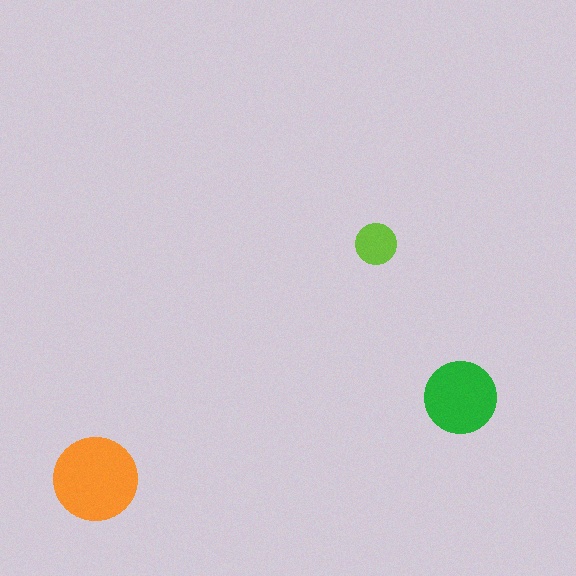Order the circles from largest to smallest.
the orange one, the green one, the lime one.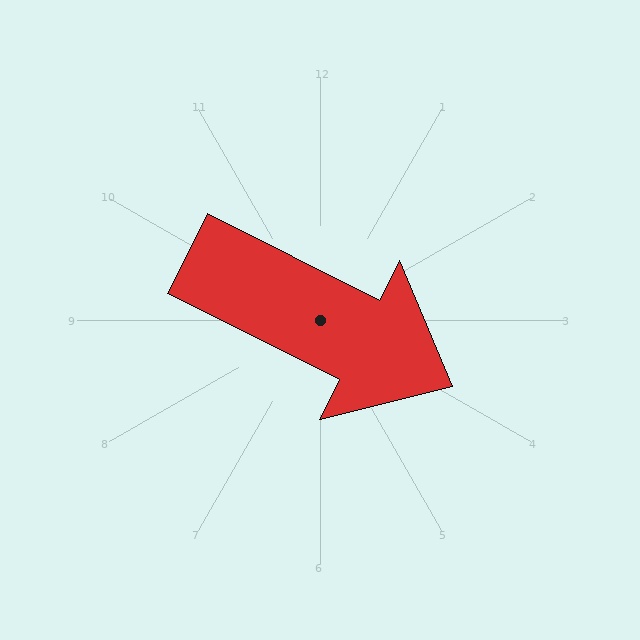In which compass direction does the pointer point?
Southeast.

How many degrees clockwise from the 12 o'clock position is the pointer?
Approximately 117 degrees.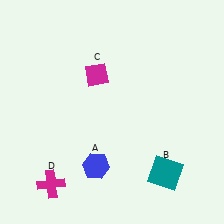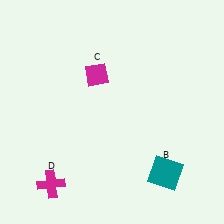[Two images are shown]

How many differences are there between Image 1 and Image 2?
There is 1 difference between the two images.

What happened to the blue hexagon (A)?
The blue hexagon (A) was removed in Image 2. It was in the bottom-left area of Image 1.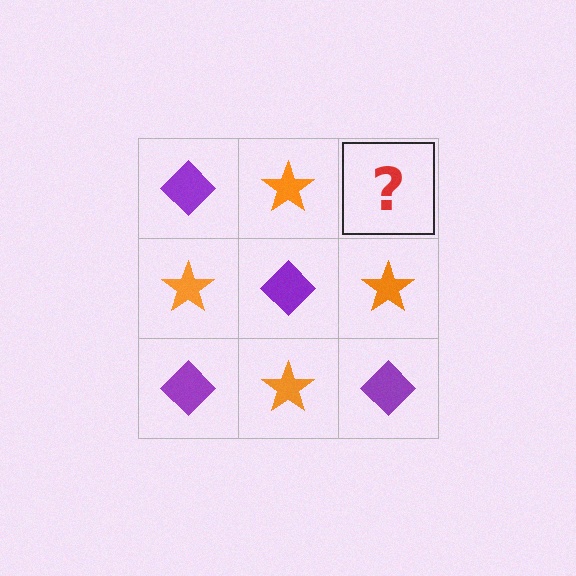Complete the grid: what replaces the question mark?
The question mark should be replaced with a purple diamond.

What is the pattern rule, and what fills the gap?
The rule is that it alternates purple diamond and orange star in a checkerboard pattern. The gap should be filled with a purple diamond.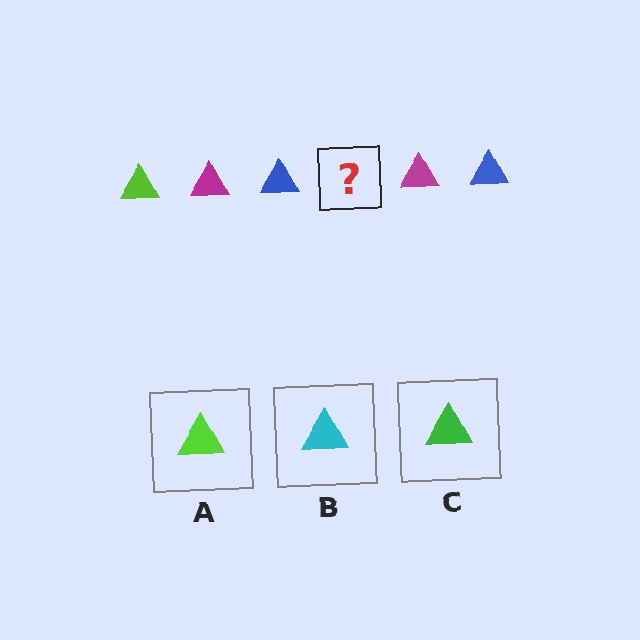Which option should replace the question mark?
Option A.